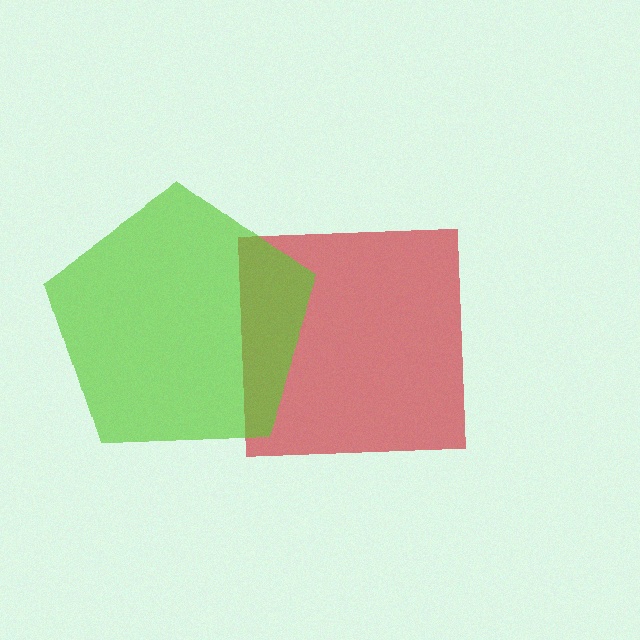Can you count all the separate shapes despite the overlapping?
Yes, there are 2 separate shapes.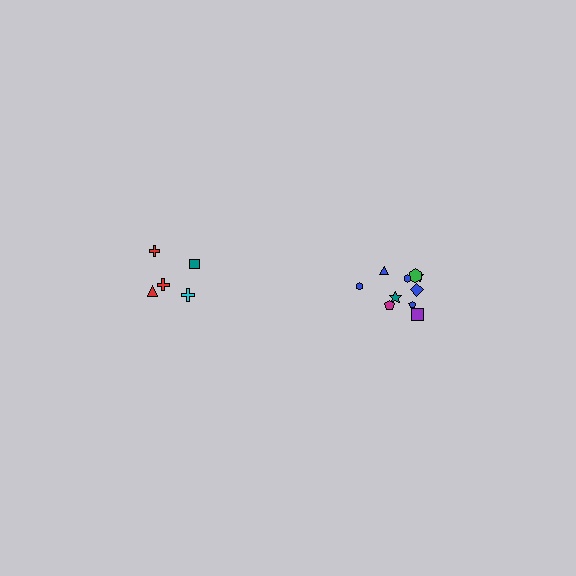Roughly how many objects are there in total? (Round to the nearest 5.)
Roughly 15 objects in total.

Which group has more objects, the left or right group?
The right group.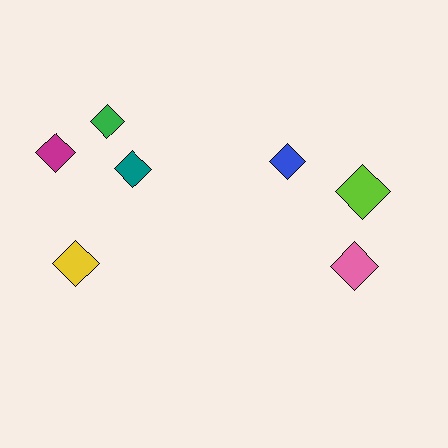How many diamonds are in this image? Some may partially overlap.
There are 7 diamonds.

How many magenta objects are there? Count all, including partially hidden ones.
There is 1 magenta object.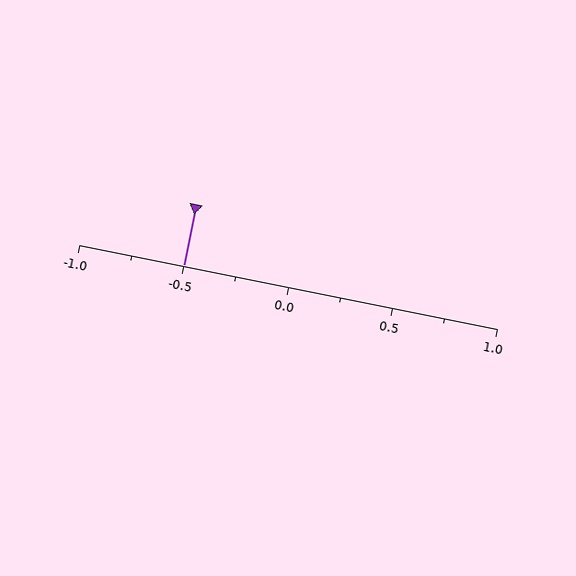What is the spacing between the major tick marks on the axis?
The major ticks are spaced 0.5 apart.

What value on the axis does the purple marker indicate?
The marker indicates approximately -0.5.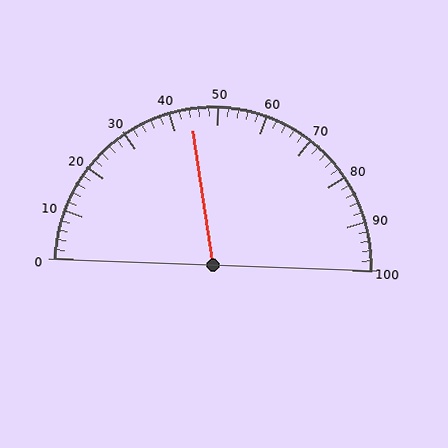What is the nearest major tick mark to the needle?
The nearest major tick mark is 40.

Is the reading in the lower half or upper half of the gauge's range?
The reading is in the lower half of the range (0 to 100).